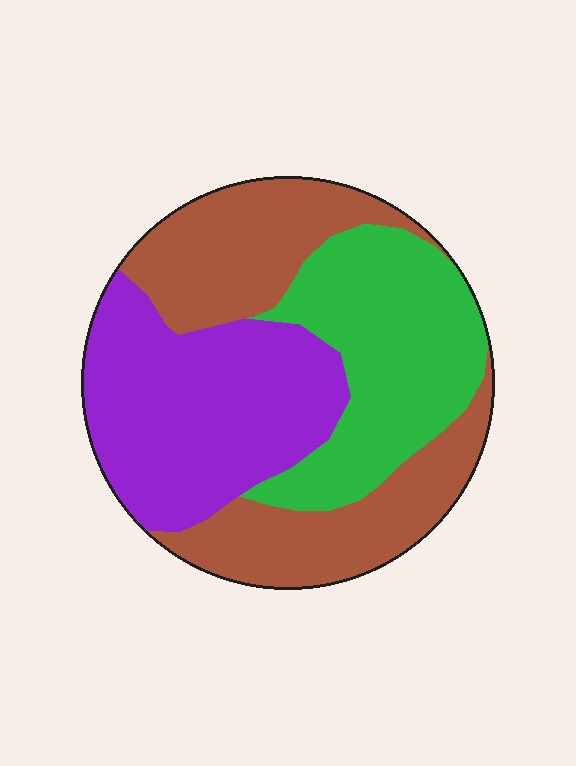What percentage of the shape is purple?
Purple takes up between a third and a half of the shape.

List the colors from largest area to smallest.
From largest to smallest: brown, purple, green.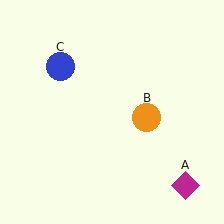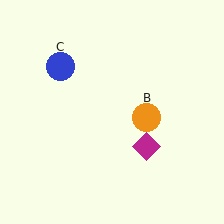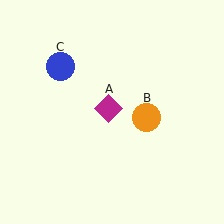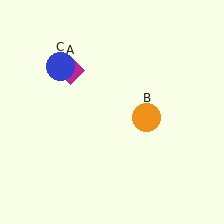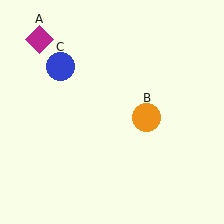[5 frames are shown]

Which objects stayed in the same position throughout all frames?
Orange circle (object B) and blue circle (object C) remained stationary.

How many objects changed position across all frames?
1 object changed position: magenta diamond (object A).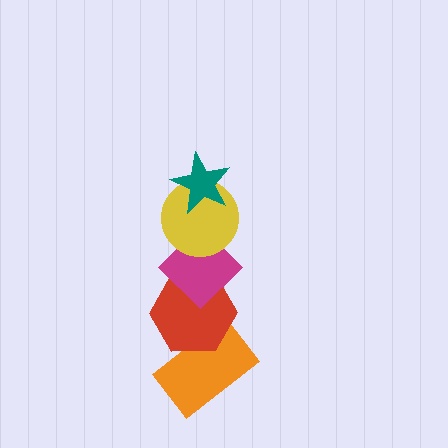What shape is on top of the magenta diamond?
The yellow circle is on top of the magenta diamond.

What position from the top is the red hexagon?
The red hexagon is 4th from the top.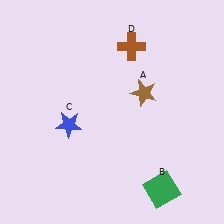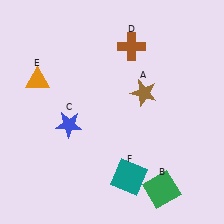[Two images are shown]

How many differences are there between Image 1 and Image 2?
There are 2 differences between the two images.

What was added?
An orange triangle (E), a teal square (F) were added in Image 2.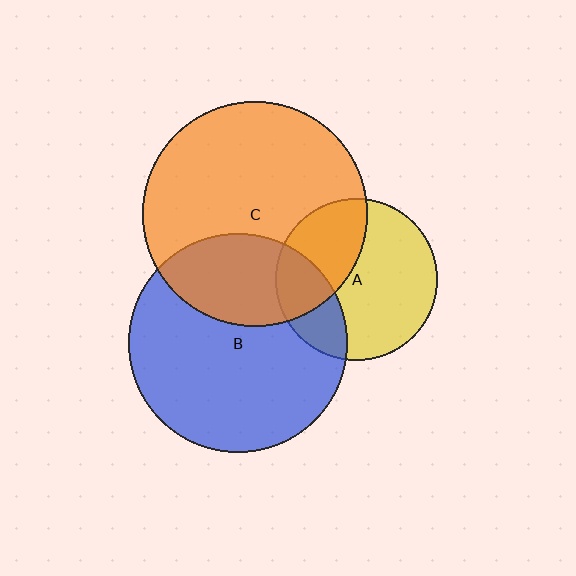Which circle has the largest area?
Circle C (orange).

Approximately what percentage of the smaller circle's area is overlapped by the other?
Approximately 30%.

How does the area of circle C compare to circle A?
Approximately 1.9 times.